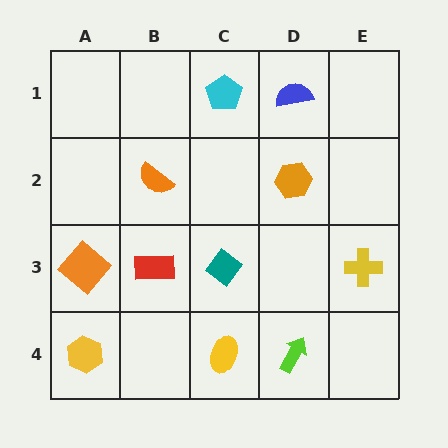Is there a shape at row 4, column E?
No, that cell is empty.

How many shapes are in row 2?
2 shapes.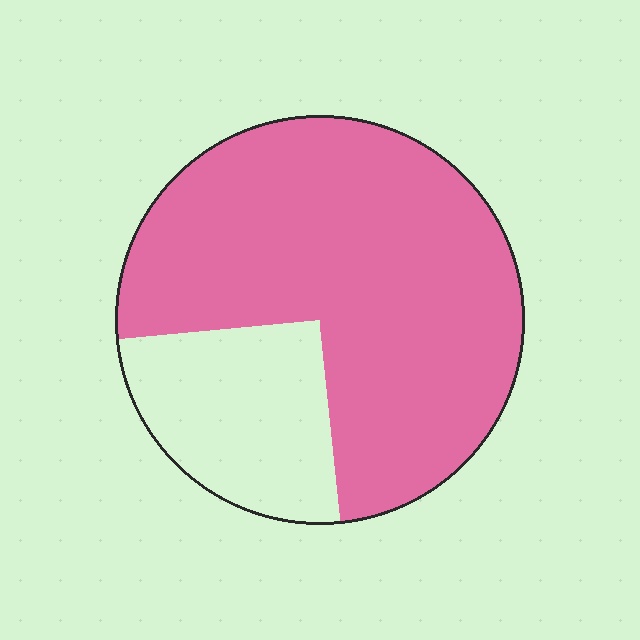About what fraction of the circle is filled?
About three quarters (3/4).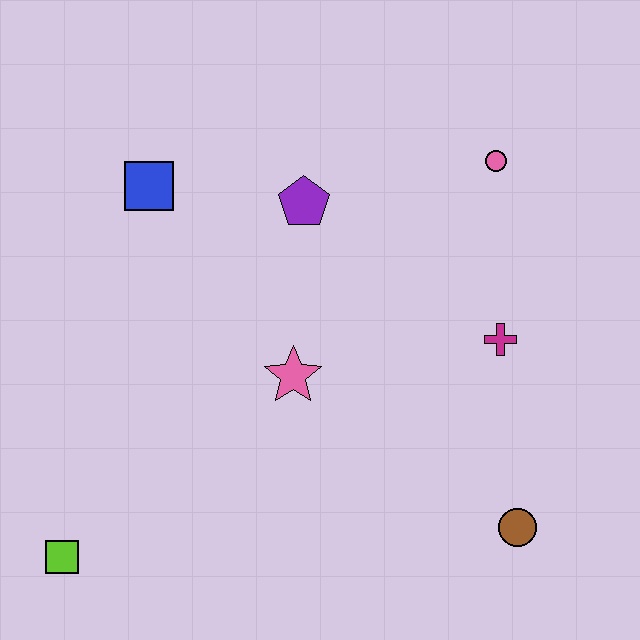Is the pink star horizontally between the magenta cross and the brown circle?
No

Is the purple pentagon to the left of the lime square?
No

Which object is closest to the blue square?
The purple pentagon is closest to the blue square.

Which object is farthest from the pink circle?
The lime square is farthest from the pink circle.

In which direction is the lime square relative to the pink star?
The lime square is to the left of the pink star.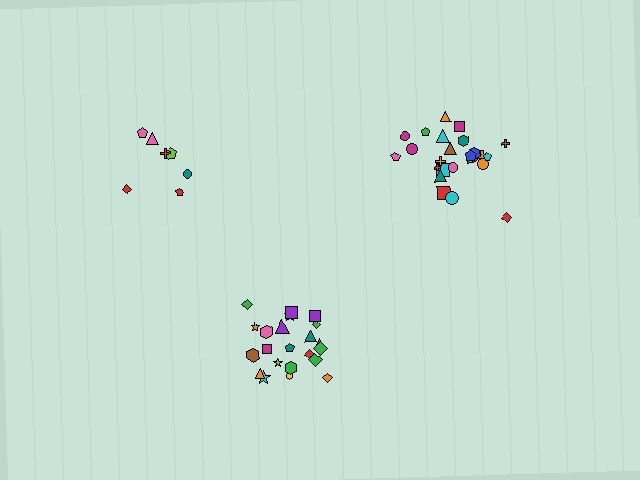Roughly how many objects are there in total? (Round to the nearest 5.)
Roughly 55 objects in total.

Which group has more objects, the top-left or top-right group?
The top-right group.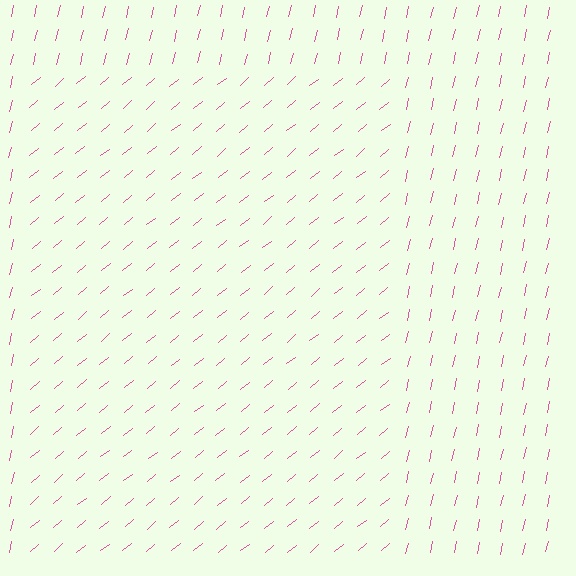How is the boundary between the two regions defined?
The boundary is defined purely by a change in line orientation (approximately 38 degrees difference). All lines are the same color and thickness.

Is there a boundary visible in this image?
Yes, there is a texture boundary formed by a change in line orientation.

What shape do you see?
I see a rectangle.